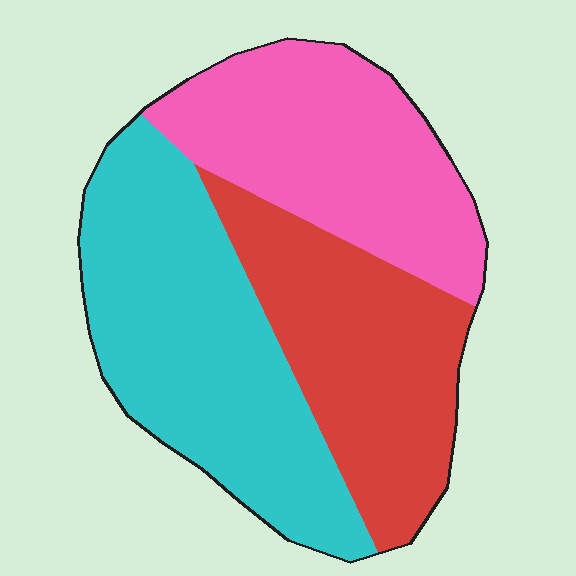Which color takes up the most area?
Cyan, at roughly 40%.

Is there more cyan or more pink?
Cyan.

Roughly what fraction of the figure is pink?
Pink takes up between a sixth and a third of the figure.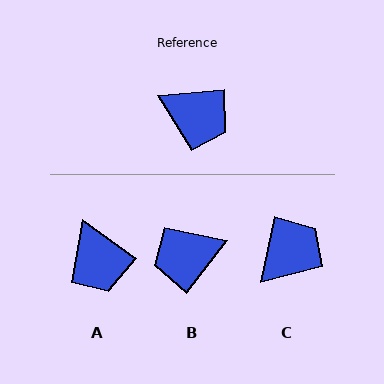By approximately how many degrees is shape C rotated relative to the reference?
Approximately 72 degrees counter-clockwise.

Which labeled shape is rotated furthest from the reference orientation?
B, about 133 degrees away.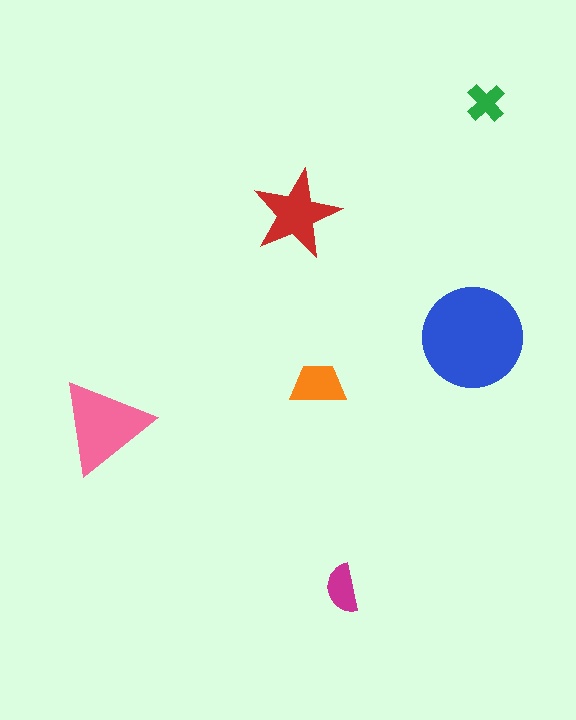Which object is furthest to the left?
The pink triangle is leftmost.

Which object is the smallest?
The green cross.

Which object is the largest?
The blue circle.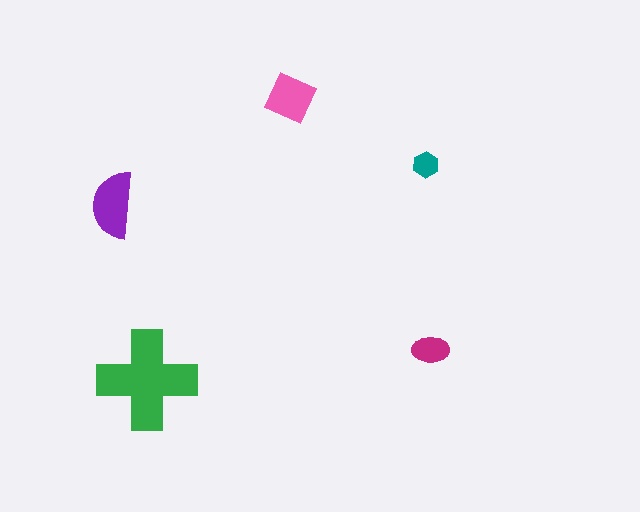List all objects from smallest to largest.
The teal hexagon, the magenta ellipse, the pink square, the purple semicircle, the green cross.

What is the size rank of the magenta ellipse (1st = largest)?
4th.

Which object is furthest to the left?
The purple semicircle is leftmost.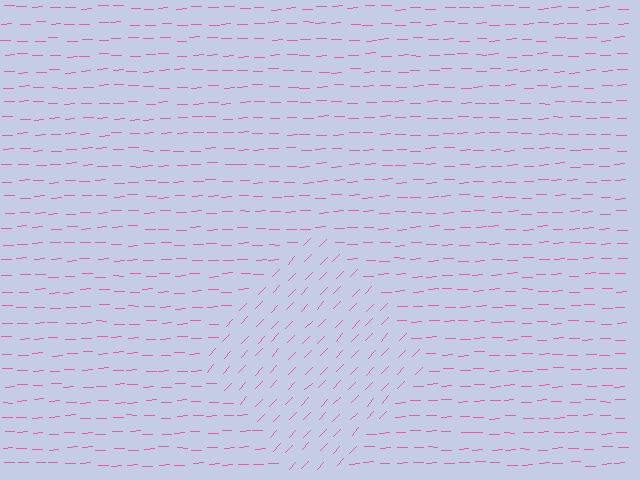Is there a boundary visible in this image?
Yes, there is a texture boundary formed by a change in line orientation.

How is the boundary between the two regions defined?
The boundary is defined purely by a change in line orientation (approximately 45 degrees difference). All lines are the same color and thickness.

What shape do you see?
I see a diamond.